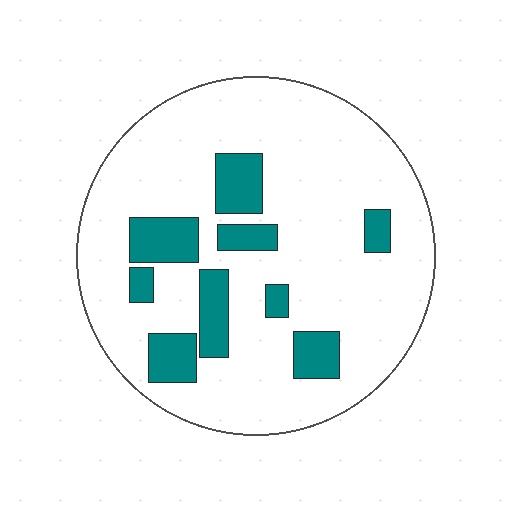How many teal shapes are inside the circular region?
9.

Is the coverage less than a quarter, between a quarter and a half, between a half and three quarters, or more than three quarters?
Less than a quarter.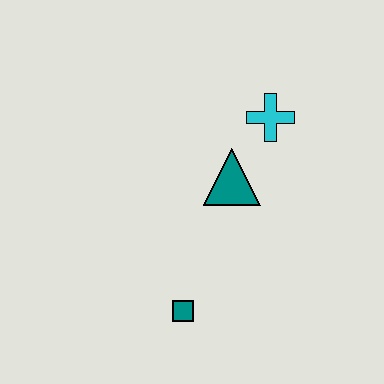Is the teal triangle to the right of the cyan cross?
No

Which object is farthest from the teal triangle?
The teal square is farthest from the teal triangle.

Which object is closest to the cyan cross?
The teal triangle is closest to the cyan cross.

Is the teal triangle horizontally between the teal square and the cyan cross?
Yes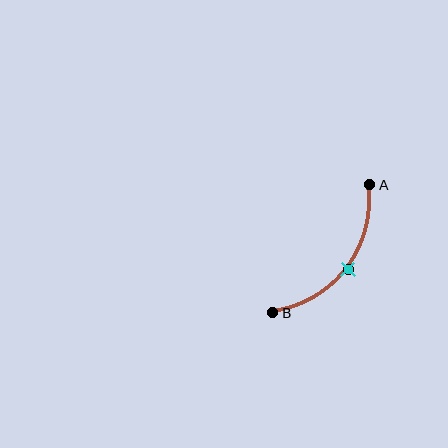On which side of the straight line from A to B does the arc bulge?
The arc bulges below and to the right of the straight line connecting A and B.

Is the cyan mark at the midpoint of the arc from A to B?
Yes. The cyan mark lies on the arc at equal arc-length from both A and B — it is the arc midpoint.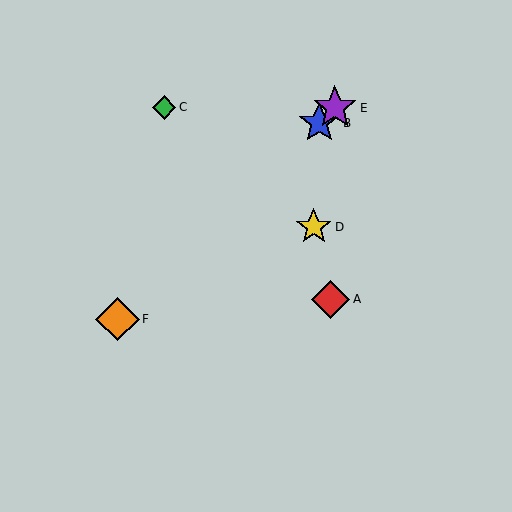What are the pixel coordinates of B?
Object B is at (319, 123).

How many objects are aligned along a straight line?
3 objects (B, E, F) are aligned along a straight line.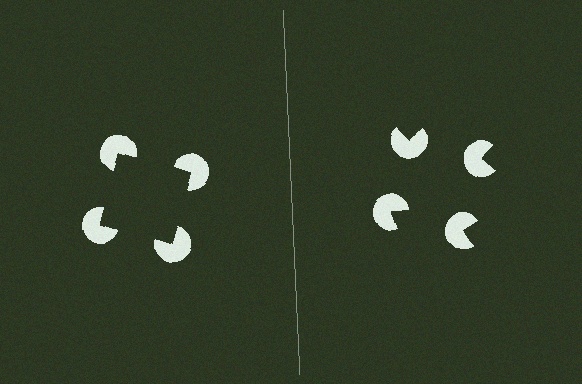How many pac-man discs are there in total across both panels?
8 — 4 on each side.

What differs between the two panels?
The pac-man discs are positioned identically on both sides; only the wedge orientations differ. On the left they align to a square; on the right they are misaligned.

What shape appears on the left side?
An illusory square.